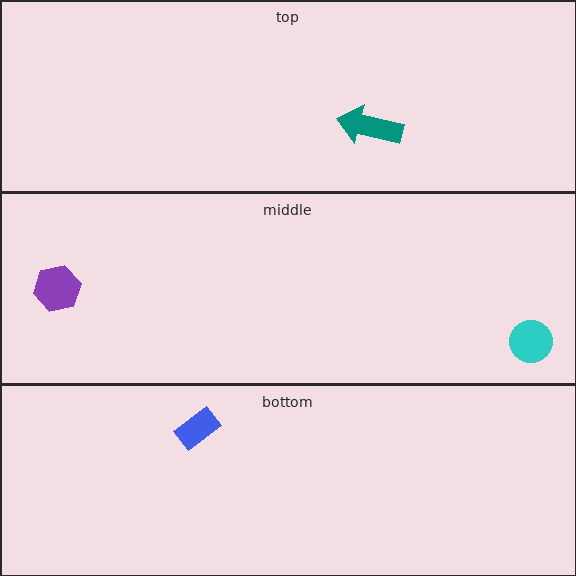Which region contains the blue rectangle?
The bottom region.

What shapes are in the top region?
The teal arrow.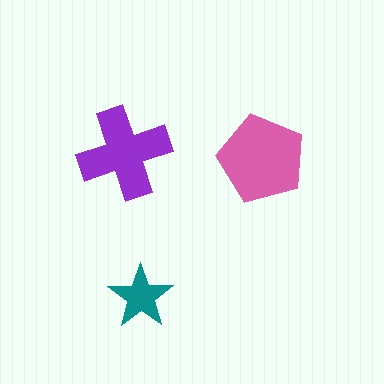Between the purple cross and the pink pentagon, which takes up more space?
The pink pentagon.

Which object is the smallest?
The teal star.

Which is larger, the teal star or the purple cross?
The purple cross.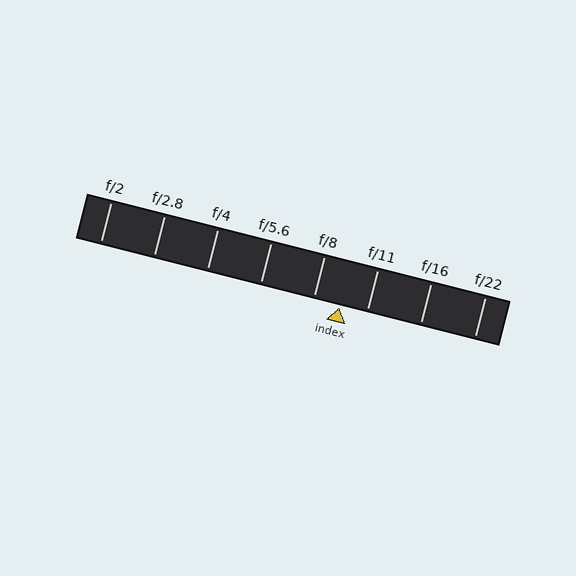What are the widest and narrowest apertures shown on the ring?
The widest aperture shown is f/2 and the narrowest is f/22.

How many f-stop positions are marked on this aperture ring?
There are 8 f-stop positions marked.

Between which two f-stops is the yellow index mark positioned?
The index mark is between f/8 and f/11.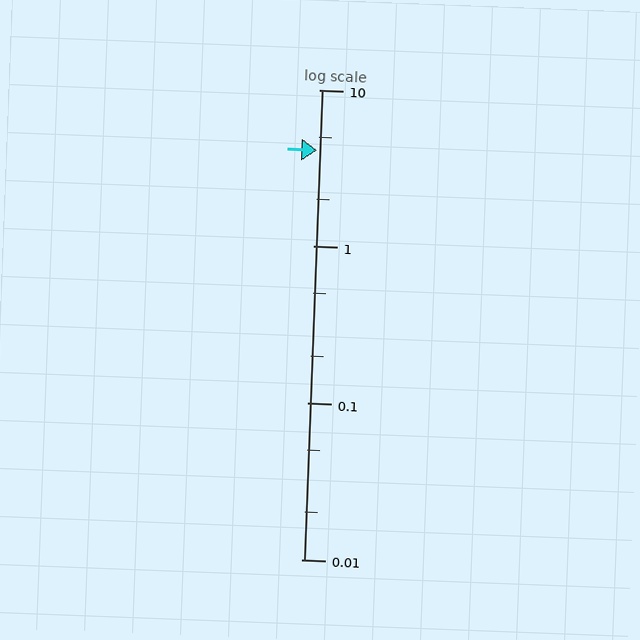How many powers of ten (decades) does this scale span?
The scale spans 3 decades, from 0.01 to 10.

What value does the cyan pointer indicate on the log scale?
The pointer indicates approximately 4.1.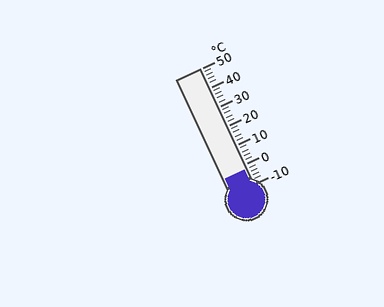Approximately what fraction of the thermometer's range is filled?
The thermometer is filled to approximately 15% of its range.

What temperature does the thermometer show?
The thermometer shows approximately -2°C.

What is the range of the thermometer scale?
The thermometer scale ranges from -10°C to 50°C.